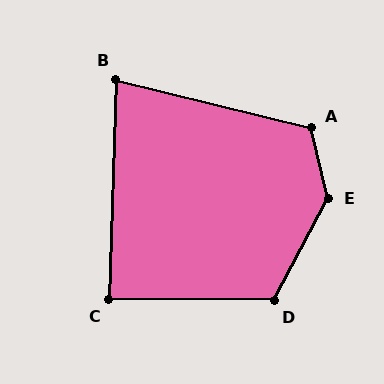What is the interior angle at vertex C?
Approximately 88 degrees (approximately right).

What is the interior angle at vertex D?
Approximately 117 degrees (obtuse).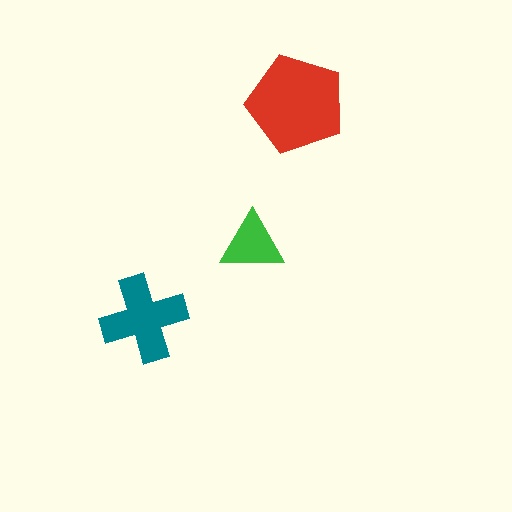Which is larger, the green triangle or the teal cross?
The teal cross.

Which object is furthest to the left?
The teal cross is leftmost.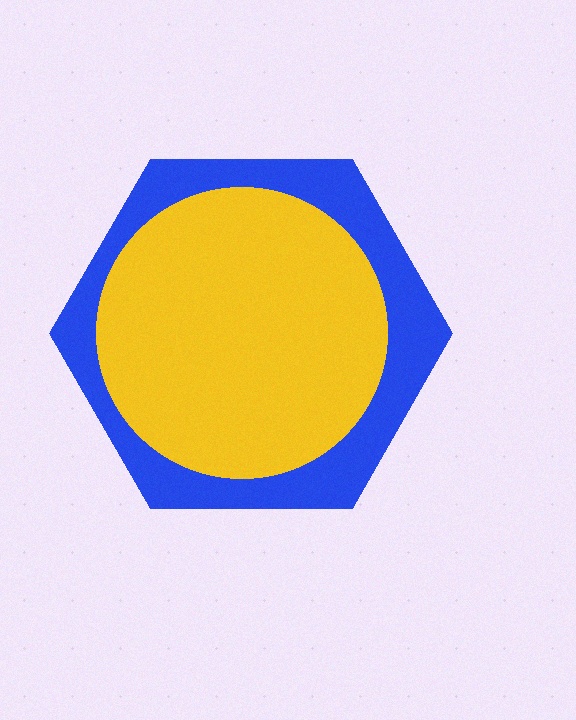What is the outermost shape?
The blue hexagon.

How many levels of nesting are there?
2.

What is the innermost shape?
The yellow circle.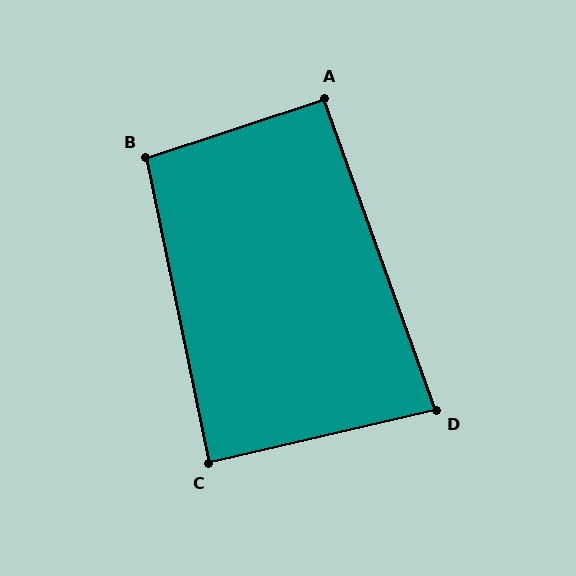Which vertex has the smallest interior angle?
D, at approximately 83 degrees.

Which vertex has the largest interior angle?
B, at approximately 97 degrees.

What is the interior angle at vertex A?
Approximately 91 degrees (approximately right).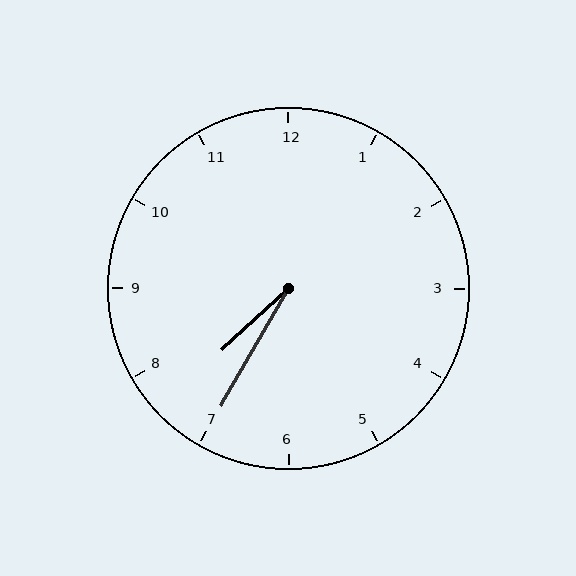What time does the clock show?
7:35.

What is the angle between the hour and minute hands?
Approximately 18 degrees.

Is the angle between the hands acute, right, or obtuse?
It is acute.